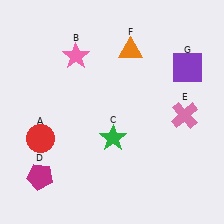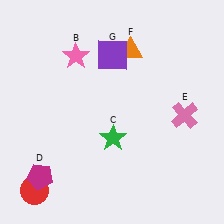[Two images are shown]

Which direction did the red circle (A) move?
The red circle (A) moved down.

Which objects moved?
The objects that moved are: the red circle (A), the purple square (G).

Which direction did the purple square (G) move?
The purple square (G) moved left.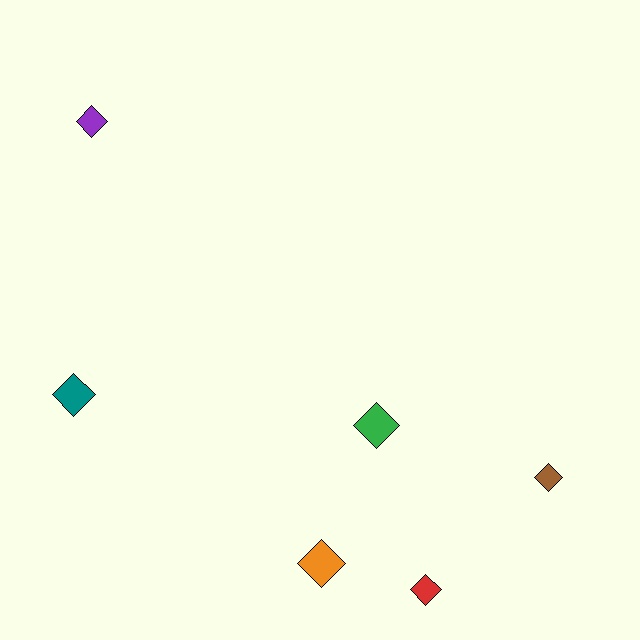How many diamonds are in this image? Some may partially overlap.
There are 6 diamonds.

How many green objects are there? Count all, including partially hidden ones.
There is 1 green object.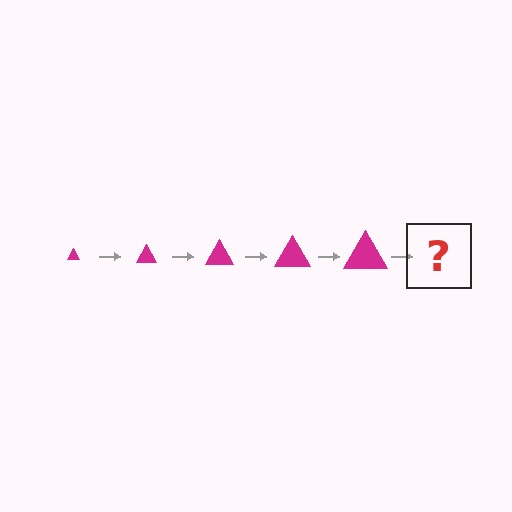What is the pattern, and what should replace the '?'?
The pattern is that the triangle gets progressively larger each step. The '?' should be a magenta triangle, larger than the previous one.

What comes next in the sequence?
The next element should be a magenta triangle, larger than the previous one.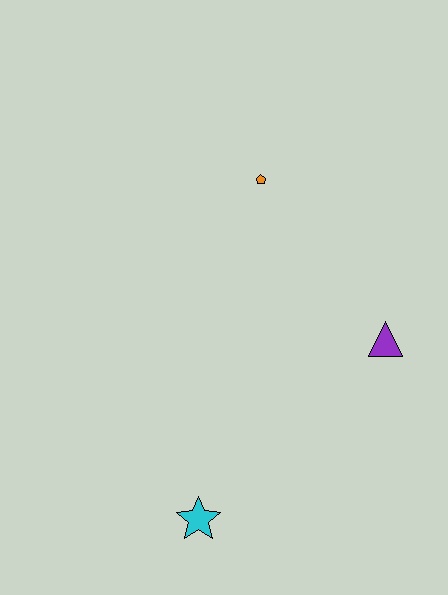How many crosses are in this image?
There are no crosses.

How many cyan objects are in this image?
There is 1 cyan object.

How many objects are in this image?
There are 3 objects.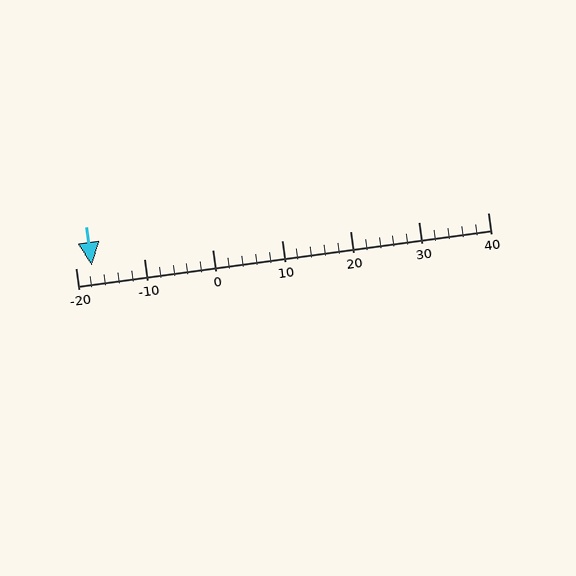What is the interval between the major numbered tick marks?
The major tick marks are spaced 10 units apart.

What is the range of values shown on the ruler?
The ruler shows values from -20 to 40.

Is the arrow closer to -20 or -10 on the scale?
The arrow is closer to -20.